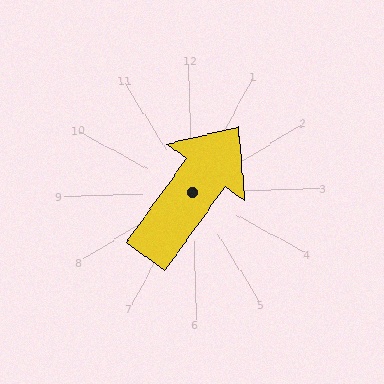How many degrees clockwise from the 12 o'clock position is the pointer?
Approximately 37 degrees.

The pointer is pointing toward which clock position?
Roughly 1 o'clock.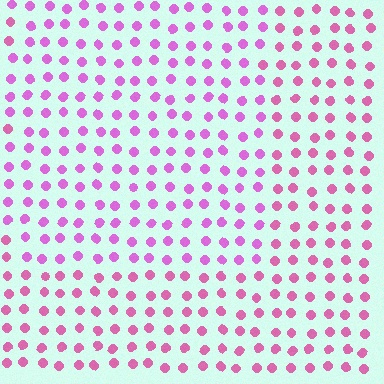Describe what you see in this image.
The image is filled with small pink elements in a uniform arrangement. A rectangle-shaped region is visible where the elements are tinted to a slightly different hue, forming a subtle color boundary.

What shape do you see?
I see a rectangle.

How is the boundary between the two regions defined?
The boundary is defined purely by a slight shift in hue (about 24 degrees). Spacing, size, and orientation are identical on both sides.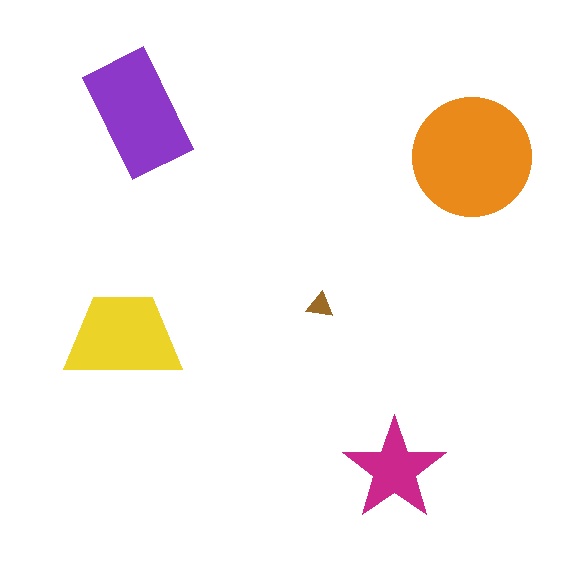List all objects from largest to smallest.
The orange circle, the purple rectangle, the yellow trapezoid, the magenta star, the brown triangle.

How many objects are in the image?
There are 5 objects in the image.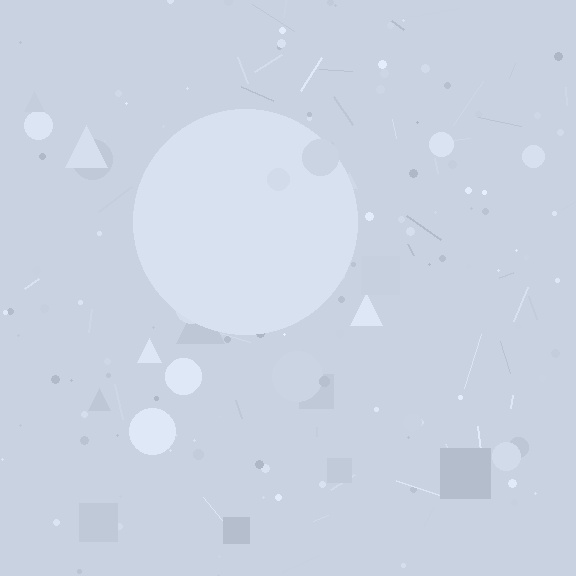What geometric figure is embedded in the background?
A circle is embedded in the background.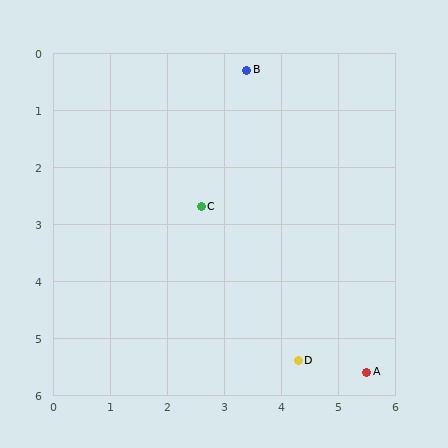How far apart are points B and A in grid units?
Points B and A are about 5.7 grid units apart.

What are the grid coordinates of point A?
Point A is at approximately (5.5, 5.6).